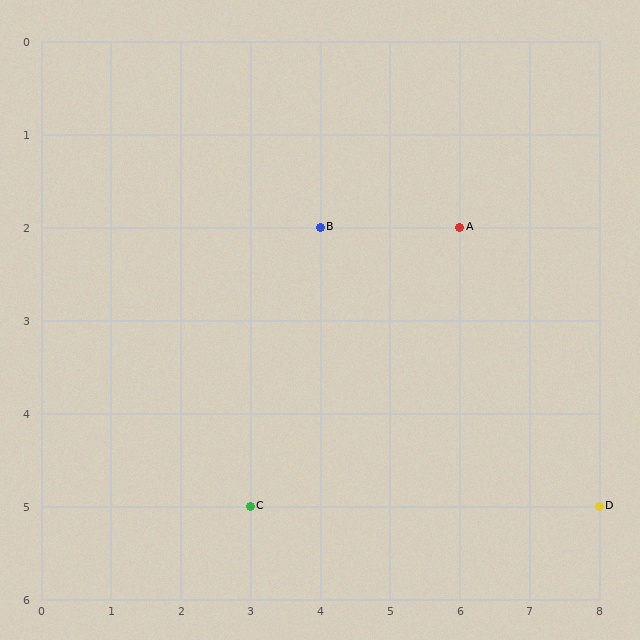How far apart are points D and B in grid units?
Points D and B are 4 columns and 3 rows apart (about 5.0 grid units diagonally).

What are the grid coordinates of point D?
Point D is at grid coordinates (8, 5).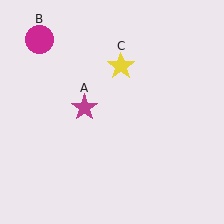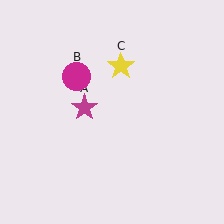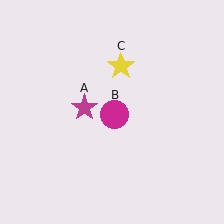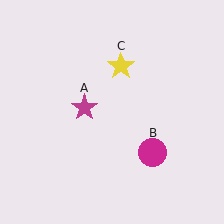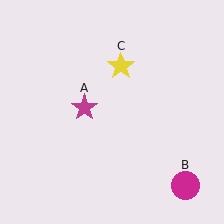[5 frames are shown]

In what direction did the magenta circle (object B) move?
The magenta circle (object B) moved down and to the right.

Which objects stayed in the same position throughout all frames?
Magenta star (object A) and yellow star (object C) remained stationary.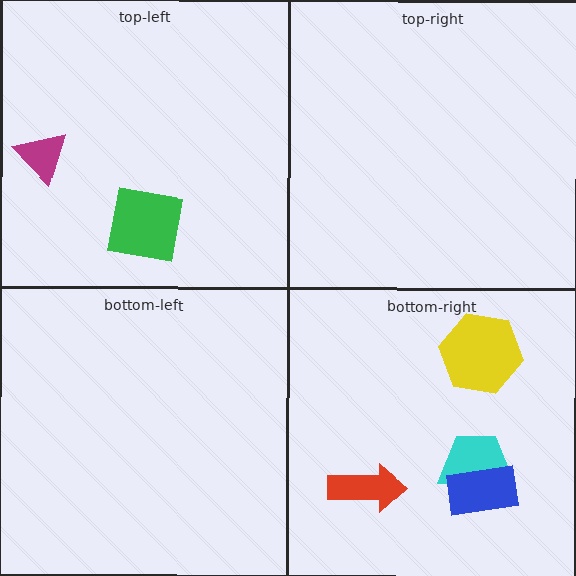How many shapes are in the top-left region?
2.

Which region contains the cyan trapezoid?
The bottom-right region.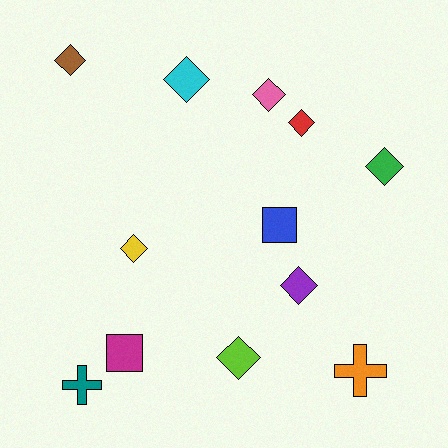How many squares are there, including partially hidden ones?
There are 2 squares.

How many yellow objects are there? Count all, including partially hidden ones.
There is 1 yellow object.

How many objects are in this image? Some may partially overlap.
There are 12 objects.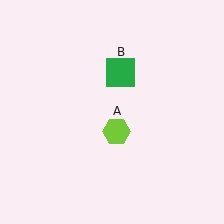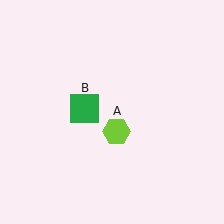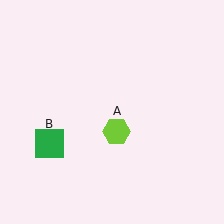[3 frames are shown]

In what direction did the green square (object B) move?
The green square (object B) moved down and to the left.